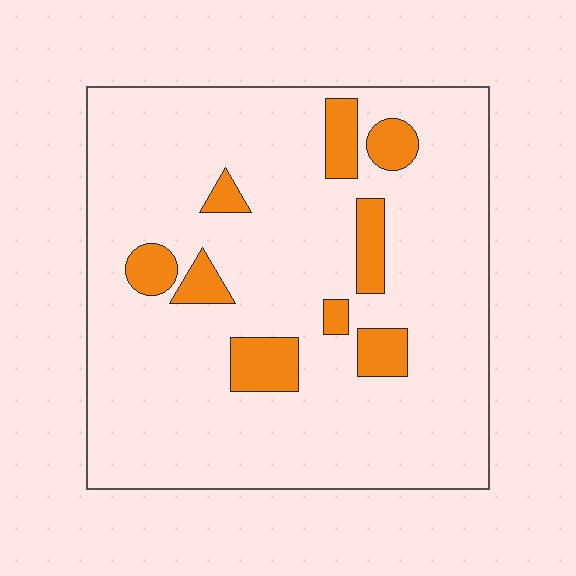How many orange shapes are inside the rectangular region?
9.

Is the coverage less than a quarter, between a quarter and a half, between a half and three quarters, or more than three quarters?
Less than a quarter.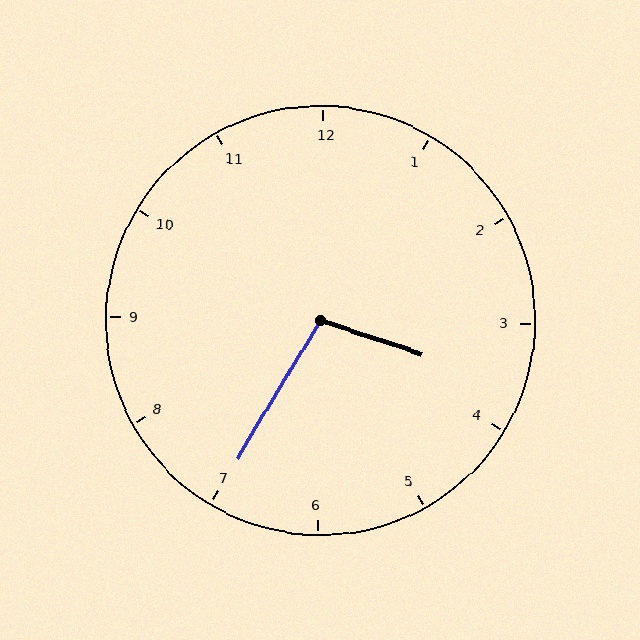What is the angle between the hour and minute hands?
Approximately 102 degrees.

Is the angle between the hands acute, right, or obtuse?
It is obtuse.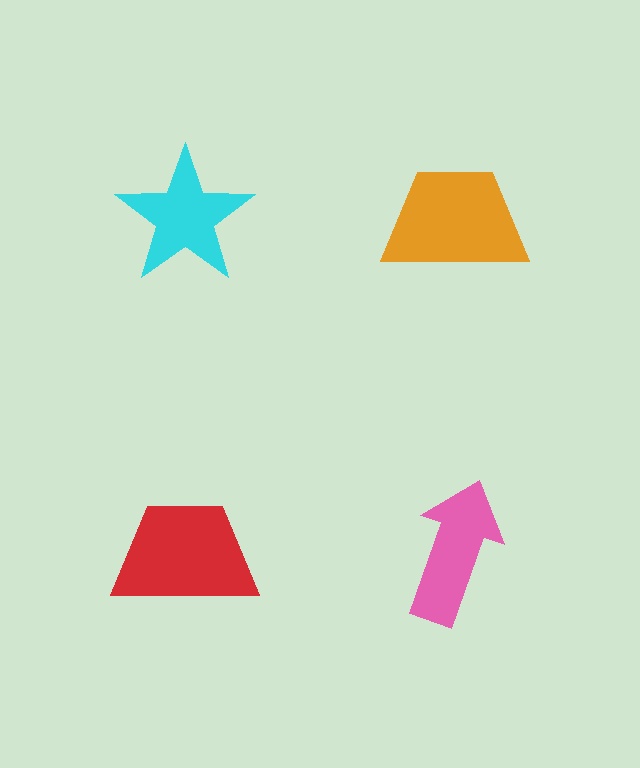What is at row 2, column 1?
A red trapezoid.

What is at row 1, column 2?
An orange trapezoid.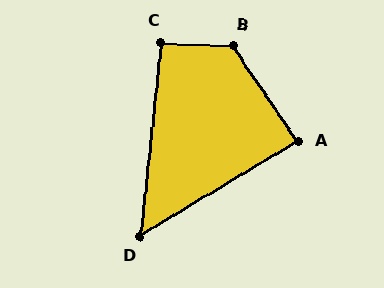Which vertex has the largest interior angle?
B, at approximately 127 degrees.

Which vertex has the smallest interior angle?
D, at approximately 53 degrees.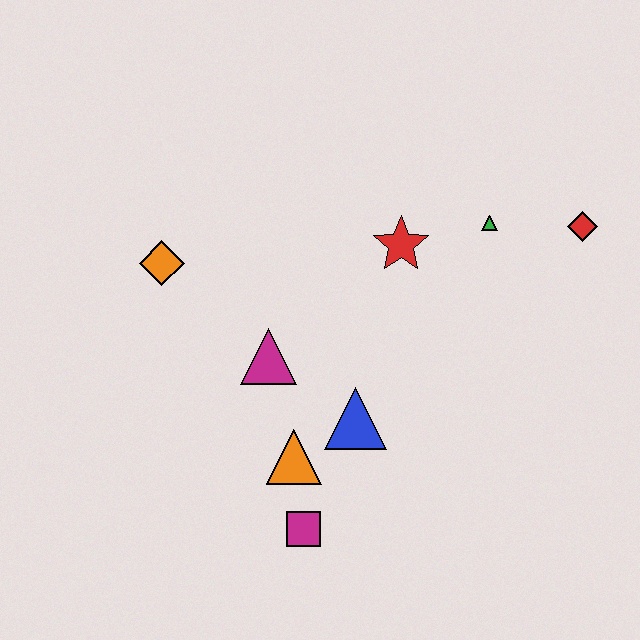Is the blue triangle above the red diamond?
No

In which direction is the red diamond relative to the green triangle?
The red diamond is to the right of the green triangle.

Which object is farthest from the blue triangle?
The red diamond is farthest from the blue triangle.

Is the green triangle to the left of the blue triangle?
No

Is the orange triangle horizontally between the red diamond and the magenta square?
No